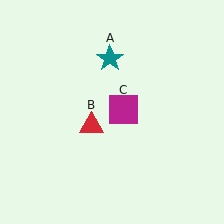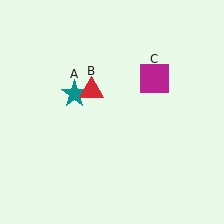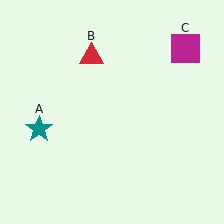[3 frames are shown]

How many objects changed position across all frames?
3 objects changed position: teal star (object A), red triangle (object B), magenta square (object C).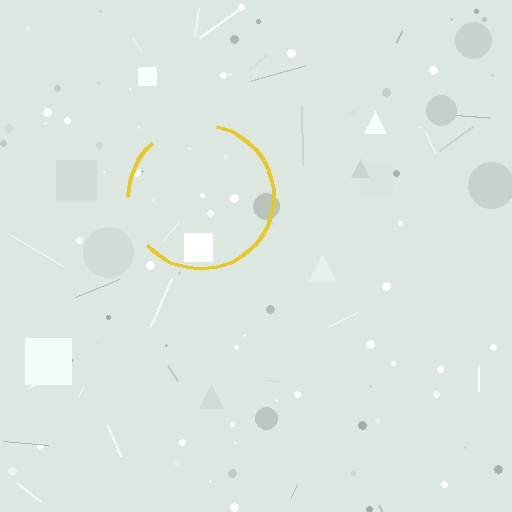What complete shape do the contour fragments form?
The contour fragments form a circle.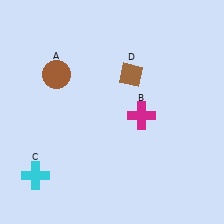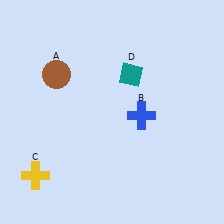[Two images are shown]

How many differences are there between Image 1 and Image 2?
There are 3 differences between the two images.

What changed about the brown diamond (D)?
In Image 1, D is brown. In Image 2, it changed to teal.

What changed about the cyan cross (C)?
In Image 1, C is cyan. In Image 2, it changed to yellow.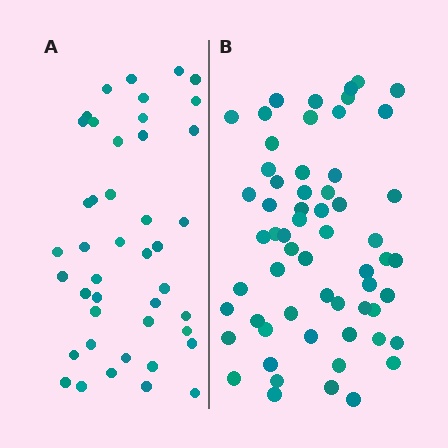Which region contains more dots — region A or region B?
Region B (the right region) has more dots.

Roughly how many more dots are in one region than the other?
Region B has approximately 15 more dots than region A.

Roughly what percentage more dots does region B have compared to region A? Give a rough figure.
About 40% more.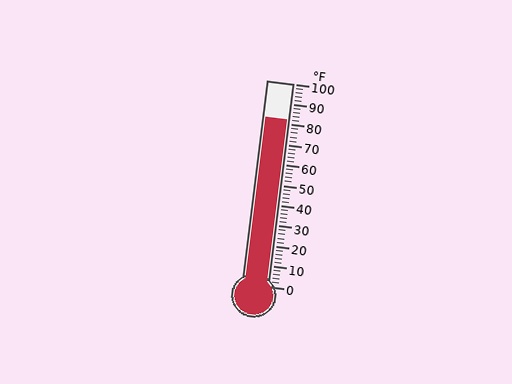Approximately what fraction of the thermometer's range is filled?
The thermometer is filled to approximately 80% of its range.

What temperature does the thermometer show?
The thermometer shows approximately 82°F.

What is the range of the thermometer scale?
The thermometer scale ranges from 0°F to 100°F.